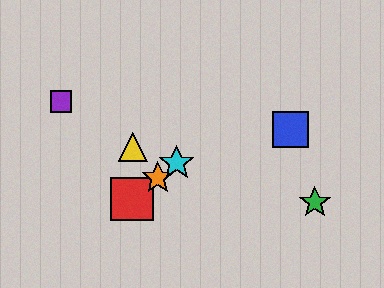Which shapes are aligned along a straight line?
The red square, the orange star, the cyan star are aligned along a straight line.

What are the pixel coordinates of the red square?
The red square is at (132, 199).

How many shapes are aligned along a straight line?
3 shapes (the red square, the orange star, the cyan star) are aligned along a straight line.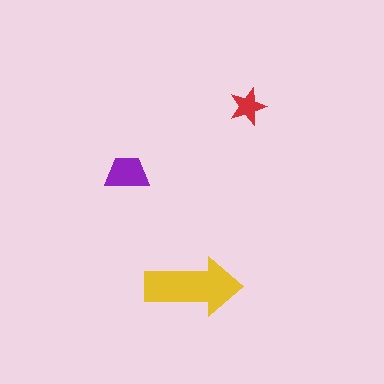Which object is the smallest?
The red star.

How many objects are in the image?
There are 3 objects in the image.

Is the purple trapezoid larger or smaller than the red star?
Larger.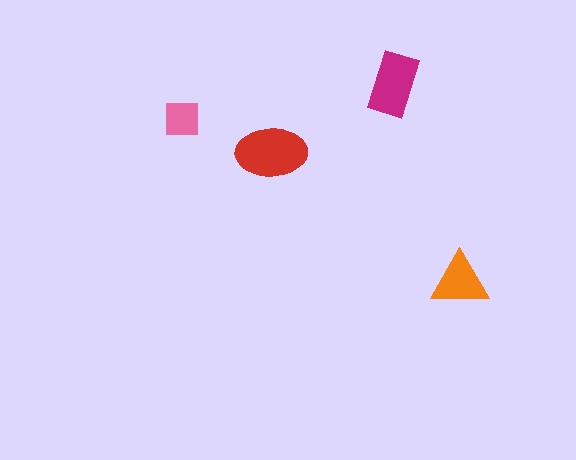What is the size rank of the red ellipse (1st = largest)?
1st.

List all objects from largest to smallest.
The red ellipse, the magenta rectangle, the orange triangle, the pink square.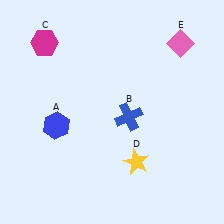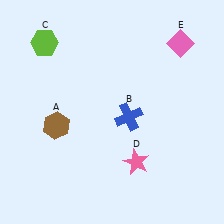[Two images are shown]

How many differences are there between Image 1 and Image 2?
There are 3 differences between the two images.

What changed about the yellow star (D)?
In Image 1, D is yellow. In Image 2, it changed to pink.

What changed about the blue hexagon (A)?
In Image 1, A is blue. In Image 2, it changed to brown.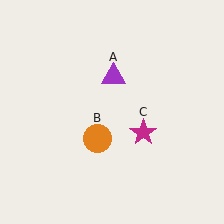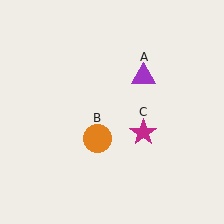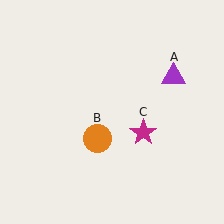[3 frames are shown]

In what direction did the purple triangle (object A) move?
The purple triangle (object A) moved right.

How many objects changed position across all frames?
1 object changed position: purple triangle (object A).